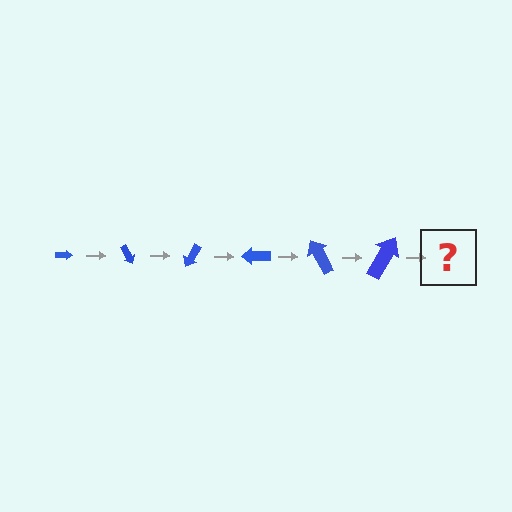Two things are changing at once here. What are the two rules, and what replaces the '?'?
The two rules are that the arrow grows larger each step and it rotates 60 degrees each step. The '?' should be an arrow, larger than the previous one and rotated 360 degrees from the start.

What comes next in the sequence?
The next element should be an arrow, larger than the previous one and rotated 360 degrees from the start.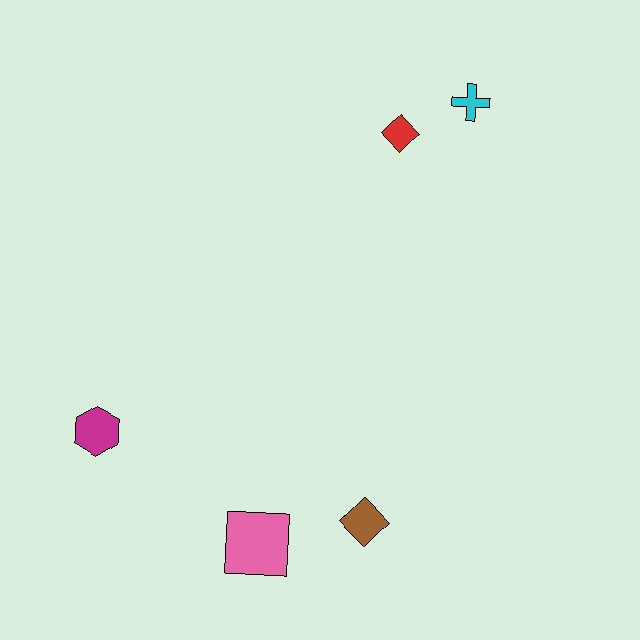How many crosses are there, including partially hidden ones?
There is 1 cross.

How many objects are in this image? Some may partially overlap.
There are 5 objects.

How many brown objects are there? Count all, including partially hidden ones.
There is 1 brown object.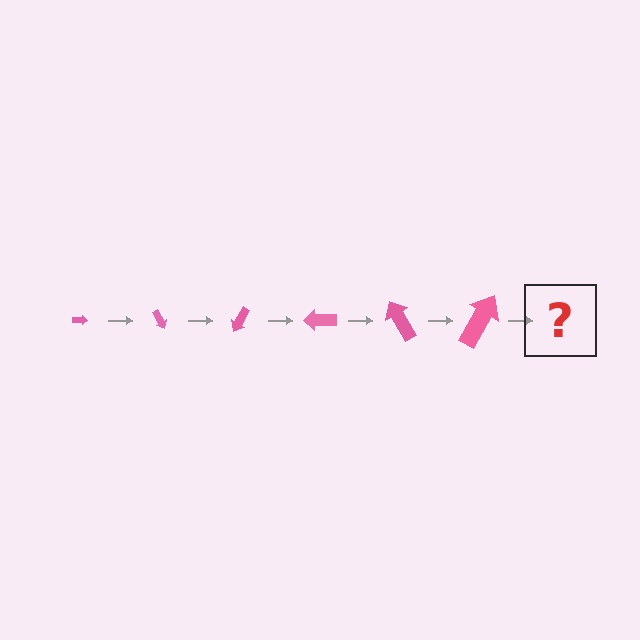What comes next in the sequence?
The next element should be an arrow, larger than the previous one and rotated 360 degrees from the start.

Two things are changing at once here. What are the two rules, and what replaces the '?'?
The two rules are that the arrow grows larger each step and it rotates 60 degrees each step. The '?' should be an arrow, larger than the previous one and rotated 360 degrees from the start.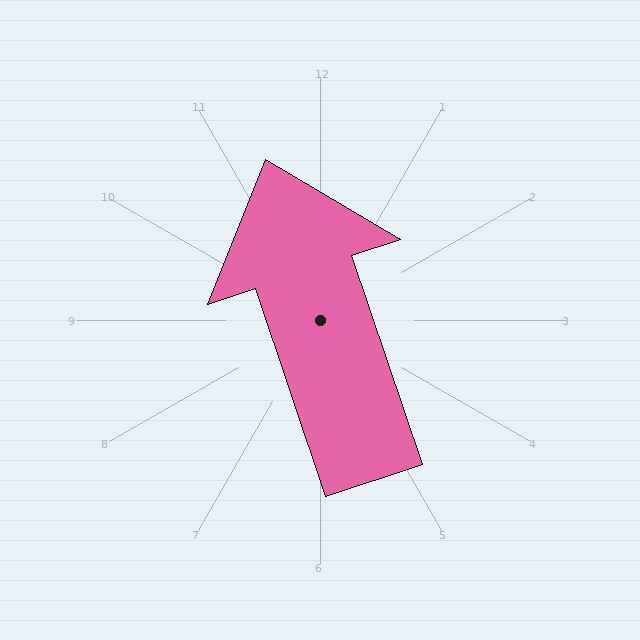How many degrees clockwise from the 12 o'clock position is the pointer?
Approximately 341 degrees.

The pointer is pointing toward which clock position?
Roughly 11 o'clock.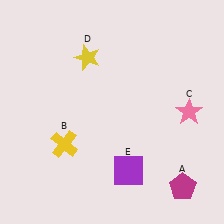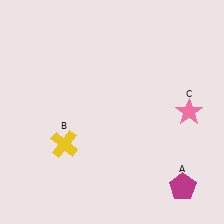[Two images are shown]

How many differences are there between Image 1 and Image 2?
There are 2 differences between the two images.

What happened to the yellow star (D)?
The yellow star (D) was removed in Image 2. It was in the top-left area of Image 1.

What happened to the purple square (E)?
The purple square (E) was removed in Image 2. It was in the bottom-right area of Image 1.